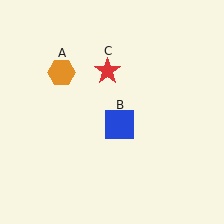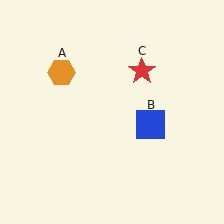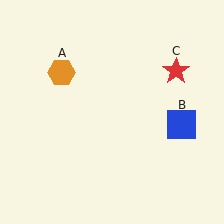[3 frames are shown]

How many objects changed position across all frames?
2 objects changed position: blue square (object B), red star (object C).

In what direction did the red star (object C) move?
The red star (object C) moved right.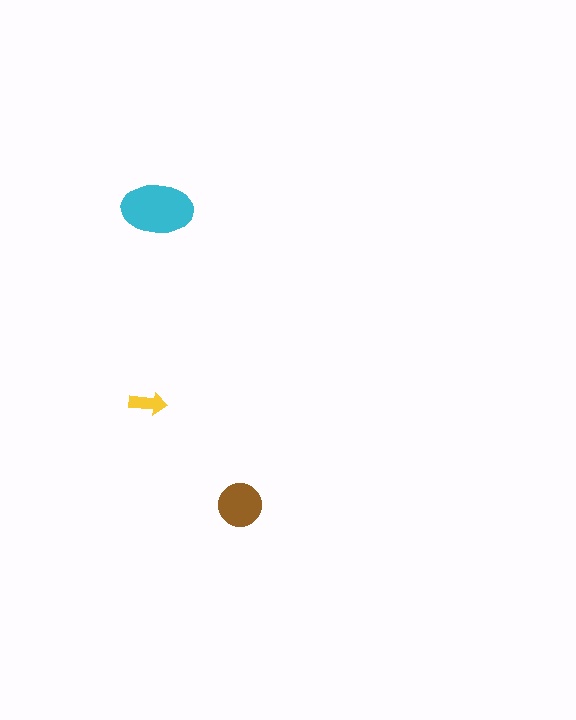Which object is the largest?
The cyan ellipse.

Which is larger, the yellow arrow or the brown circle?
The brown circle.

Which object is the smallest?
The yellow arrow.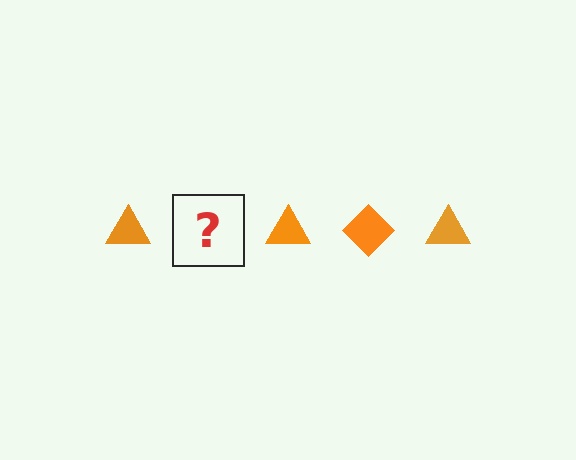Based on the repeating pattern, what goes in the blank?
The blank should be an orange diamond.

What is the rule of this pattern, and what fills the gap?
The rule is that the pattern cycles through triangle, diamond shapes in orange. The gap should be filled with an orange diamond.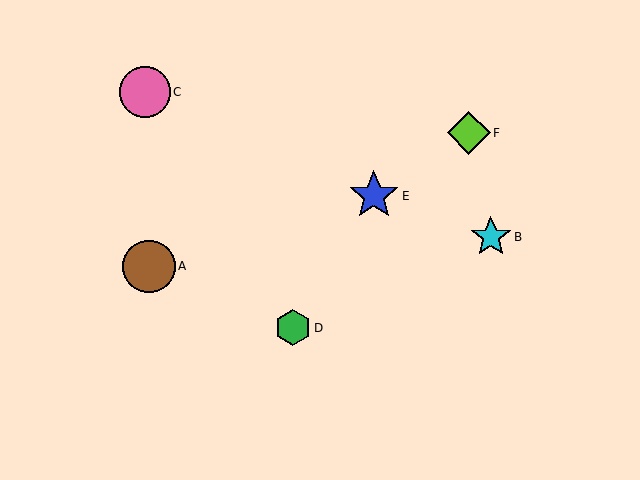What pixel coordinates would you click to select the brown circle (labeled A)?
Click at (149, 266) to select the brown circle A.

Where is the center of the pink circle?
The center of the pink circle is at (145, 92).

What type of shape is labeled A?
Shape A is a brown circle.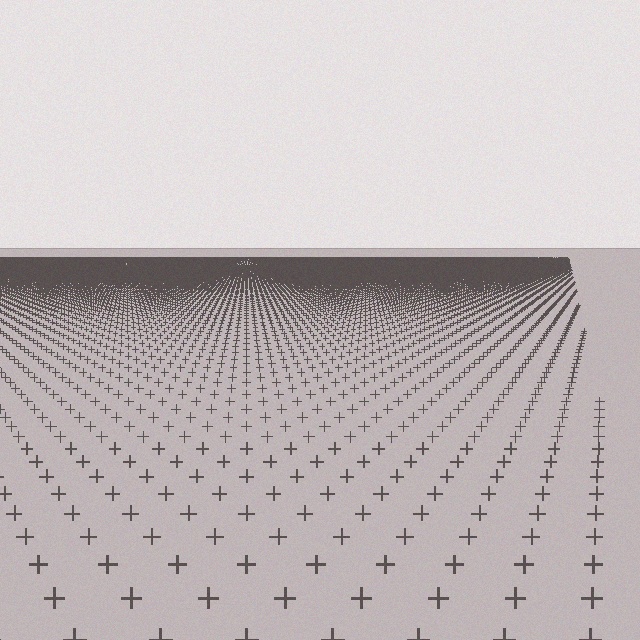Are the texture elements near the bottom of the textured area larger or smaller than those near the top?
Larger. Near the bottom, elements are closer to the viewer and appear at a bigger on-screen size.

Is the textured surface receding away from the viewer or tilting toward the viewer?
The surface is receding away from the viewer. Texture elements get smaller and denser toward the top.